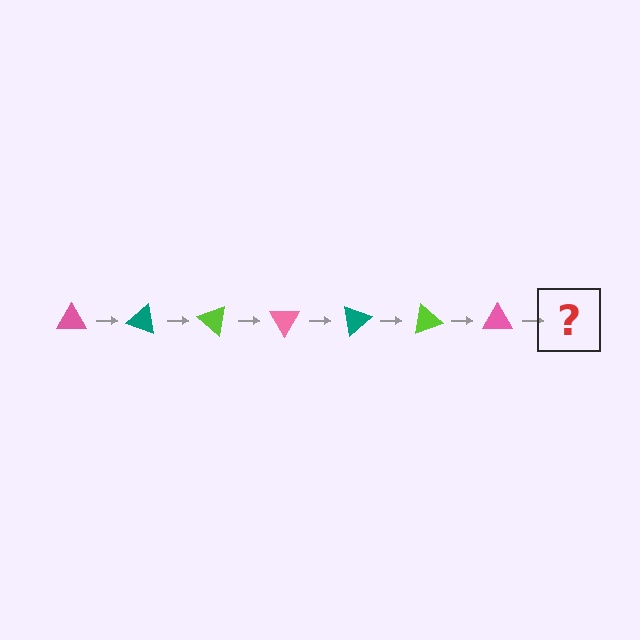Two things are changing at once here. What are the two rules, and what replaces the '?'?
The two rules are that it rotates 20 degrees each step and the color cycles through pink, teal, and lime. The '?' should be a teal triangle, rotated 140 degrees from the start.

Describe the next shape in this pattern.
It should be a teal triangle, rotated 140 degrees from the start.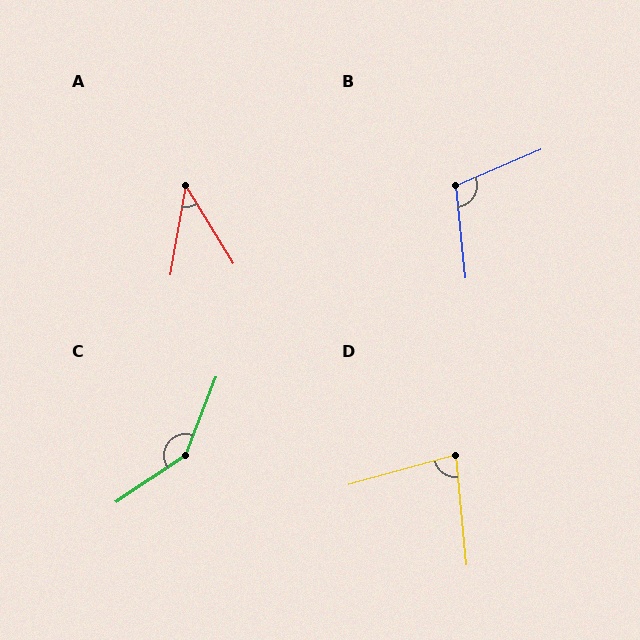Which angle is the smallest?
A, at approximately 41 degrees.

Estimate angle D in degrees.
Approximately 80 degrees.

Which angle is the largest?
C, at approximately 145 degrees.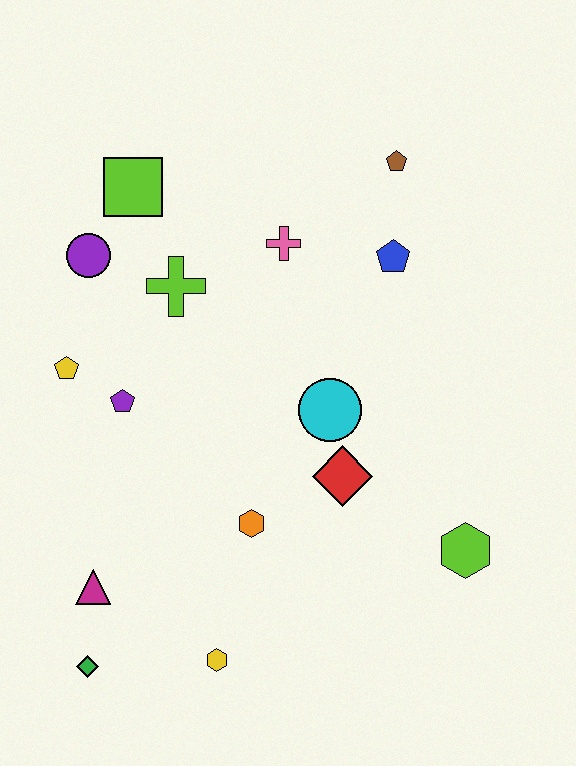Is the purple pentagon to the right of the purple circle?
Yes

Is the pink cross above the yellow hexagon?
Yes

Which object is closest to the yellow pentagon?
The purple pentagon is closest to the yellow pentagon.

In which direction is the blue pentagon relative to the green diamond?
The blue pentagon is above the green diamond.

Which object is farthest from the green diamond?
The brown pentagon is farthest from the green diamond.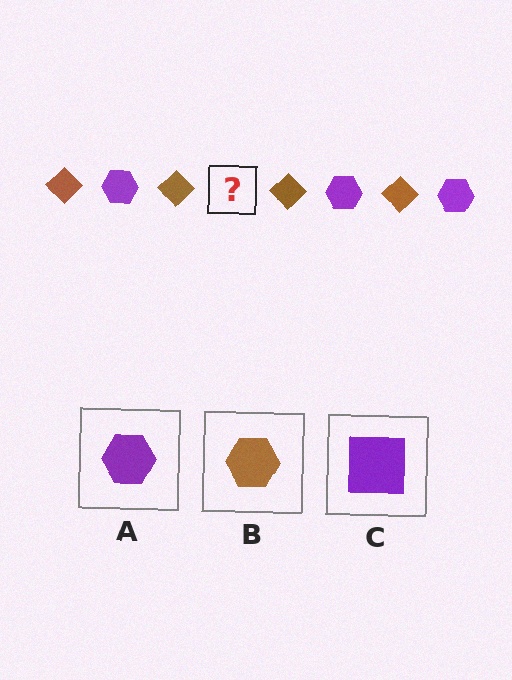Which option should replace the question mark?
Option A.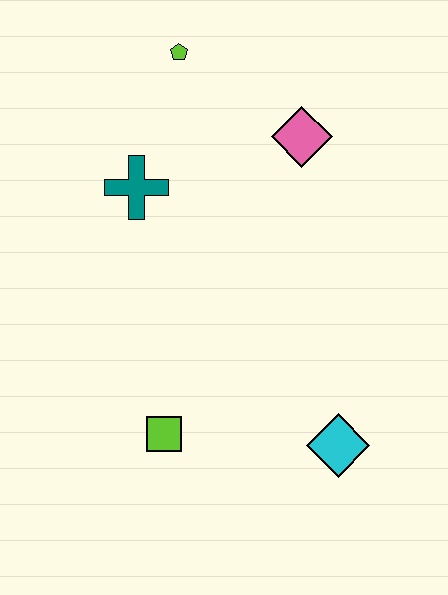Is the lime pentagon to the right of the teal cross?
Yes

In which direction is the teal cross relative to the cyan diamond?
The teal cross is above the cyan diamond.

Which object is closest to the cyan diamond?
The lime square is closest to the cyan diamond.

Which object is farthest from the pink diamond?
The lime square is farthest from the pink diamond.